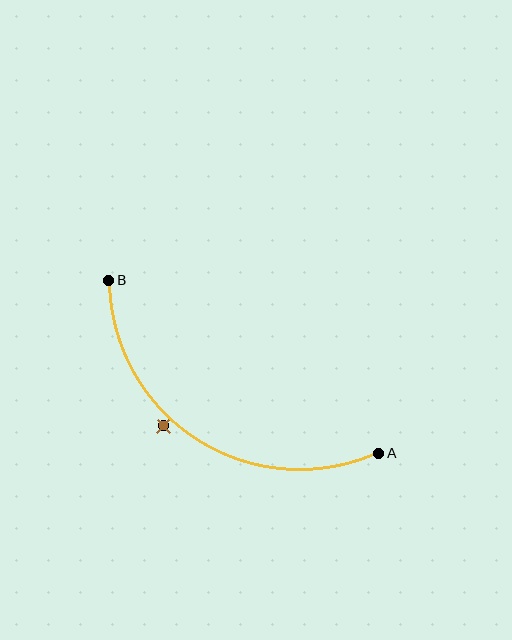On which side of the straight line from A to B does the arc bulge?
The arc bulges below the straight line connecting A and B.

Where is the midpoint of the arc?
The arc midpoint is the point on the curve farthest from the straight line joining A and B. It sits below that line.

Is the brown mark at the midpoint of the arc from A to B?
No — the brown mark does not lie on the arc at all. It sits slightly outside the curve.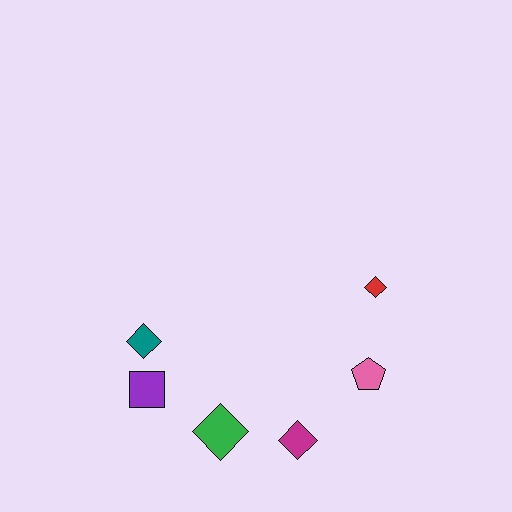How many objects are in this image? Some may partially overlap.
There are 6 objects.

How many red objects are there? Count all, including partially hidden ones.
There is 1 red object.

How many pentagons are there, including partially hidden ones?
There is 1 pentagon.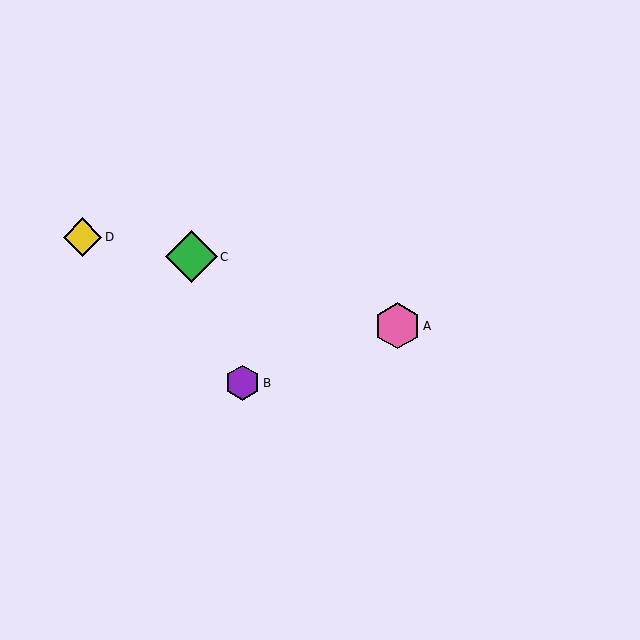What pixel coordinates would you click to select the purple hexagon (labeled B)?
Click at (243, 383) to select the purple hexagon B.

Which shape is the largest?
The green diamond (labeled C) is the largest.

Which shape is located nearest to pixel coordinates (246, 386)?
The purple hexagon (labeled B) at (243, 383) is nearest to that location.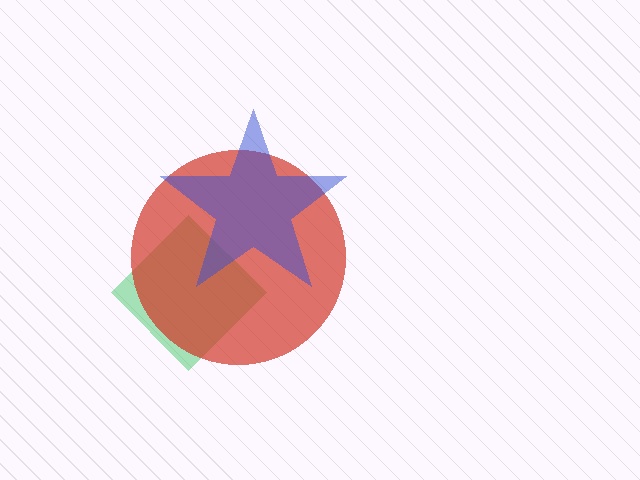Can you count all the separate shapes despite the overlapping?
Yes, there are 3 separate shapes.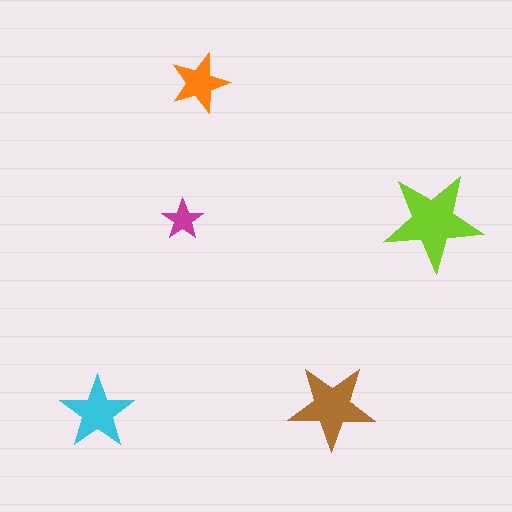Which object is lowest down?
The cyan star is bottommost.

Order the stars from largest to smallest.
the lime one, the brown one, the cyan one, the orange one, the magenta one.